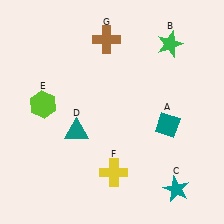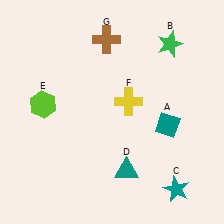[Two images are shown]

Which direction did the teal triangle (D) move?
The teal triangle (D) moved right.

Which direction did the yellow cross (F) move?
The yellow cross (F) moved up.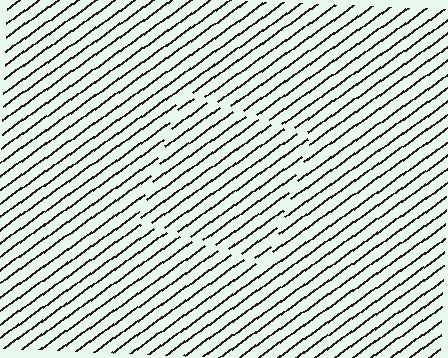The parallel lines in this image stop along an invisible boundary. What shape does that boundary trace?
An illusory square. The interior of the shape contains the same grating, shifted by half a period — the contour is defined by the phase discontinuity where line-ends from the inner and outer gratings abut.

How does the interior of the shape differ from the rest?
The interior of the shape contains the same grating, shifted by half a period — the contour is defined by the phase discontinuity where line-ends from the inner and outer gratings abut.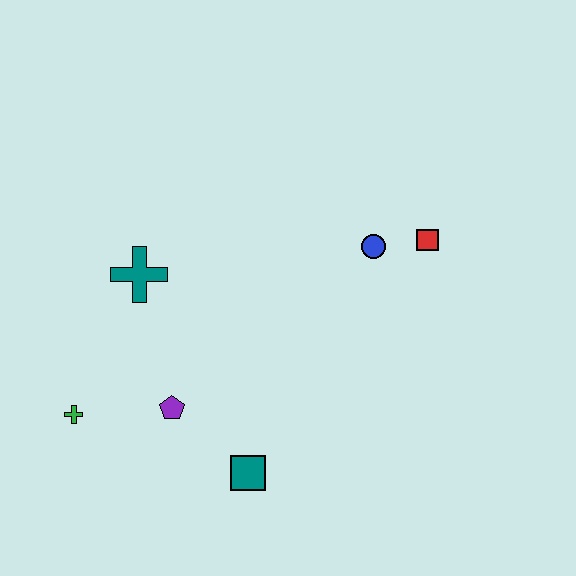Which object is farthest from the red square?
The green cross is farthest from the red square.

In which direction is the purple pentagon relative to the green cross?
The purple pentagon is to the right of the green cross.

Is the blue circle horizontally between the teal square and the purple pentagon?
No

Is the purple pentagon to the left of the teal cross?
No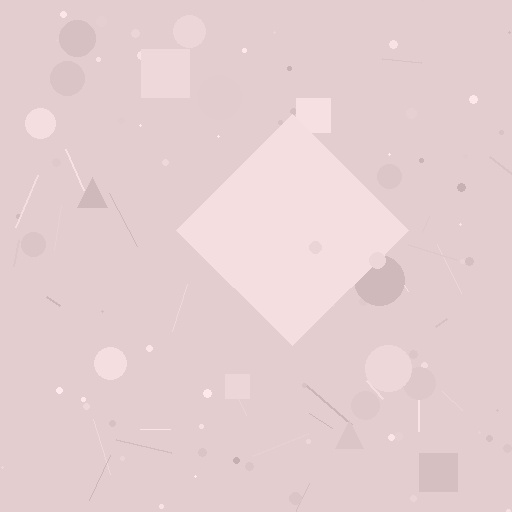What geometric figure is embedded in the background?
A diamond is embedded in the background.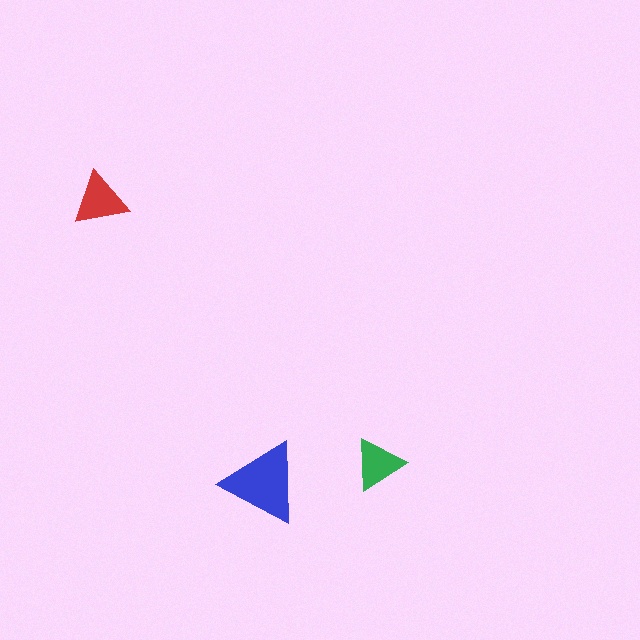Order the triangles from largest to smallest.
the blue one, the red one, the green one.